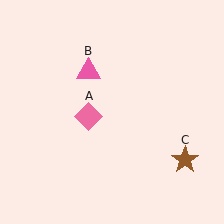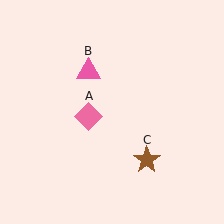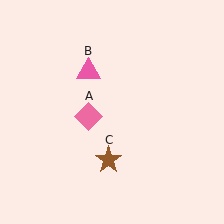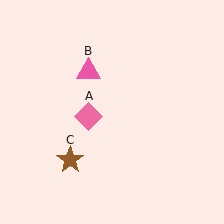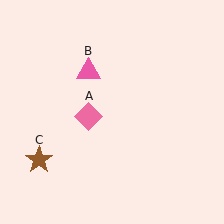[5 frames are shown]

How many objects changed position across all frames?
1 object changed position: brown star (object C).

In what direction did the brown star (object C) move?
The brown star (object C) moved left.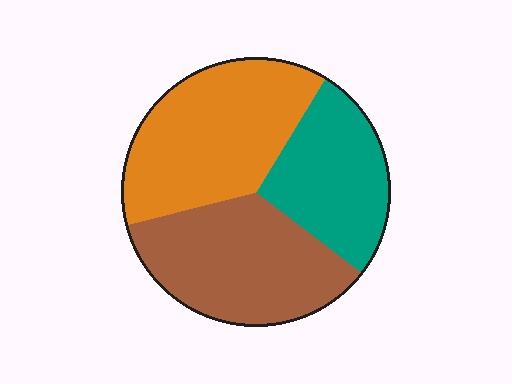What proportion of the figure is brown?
Brown covers around 35% of the figure.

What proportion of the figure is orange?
Orange takes up about three eighths (3/8) of the figure.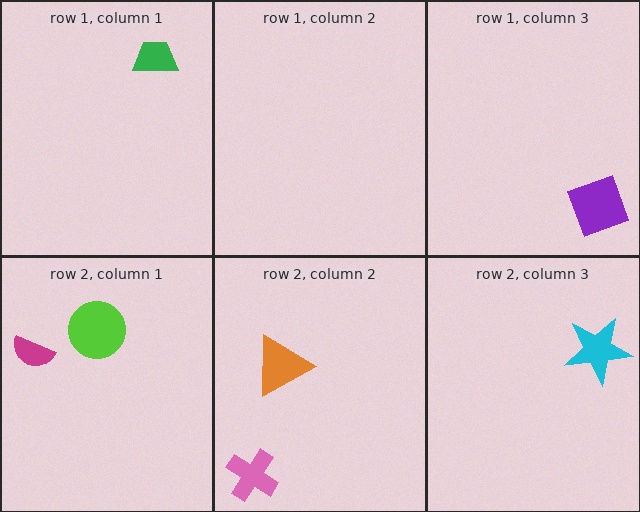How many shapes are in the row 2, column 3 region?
1.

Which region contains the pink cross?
The row 2, column 2 region.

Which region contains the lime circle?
The row 2, column 1 region.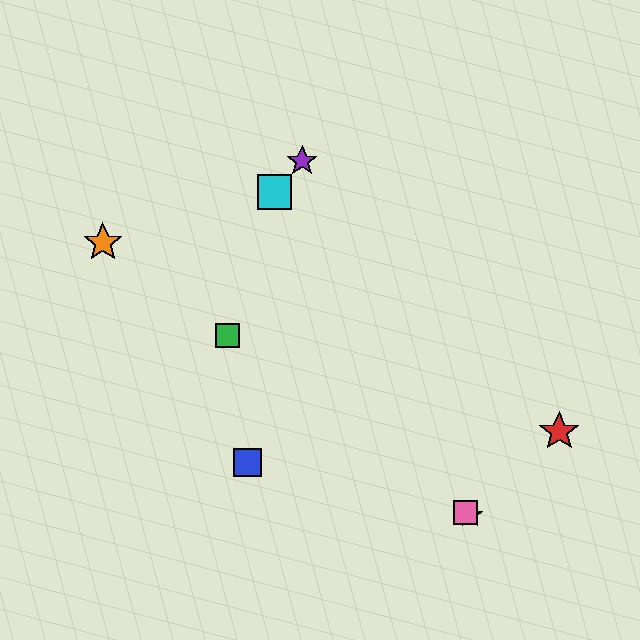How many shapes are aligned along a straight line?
4 shapes (the green square, the yellow star, the orange star, the pink square) are aligned along a straight line.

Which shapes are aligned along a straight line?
The green square, the yellow star, the orange star, the pink square are aligned along a straight line.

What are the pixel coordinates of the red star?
The red star is at (559, 432).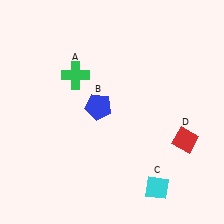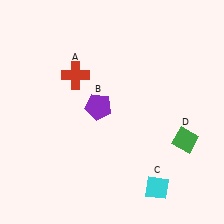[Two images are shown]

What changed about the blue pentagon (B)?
In Image 1, B is blue. In Image 2, it changed to purple.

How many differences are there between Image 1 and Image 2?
There are 3 differences between the two images.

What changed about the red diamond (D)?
In Image 1, D is red. In Image 2, it changed to green.